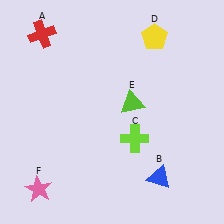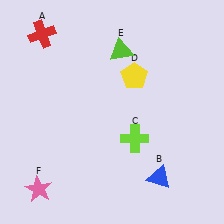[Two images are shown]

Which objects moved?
The objects that moved are: the yellow pentagon (D), the lime triangle (E).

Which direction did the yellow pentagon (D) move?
The yellow pentagon (D) moved down.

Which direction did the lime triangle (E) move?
The lime triangle (E) moved up.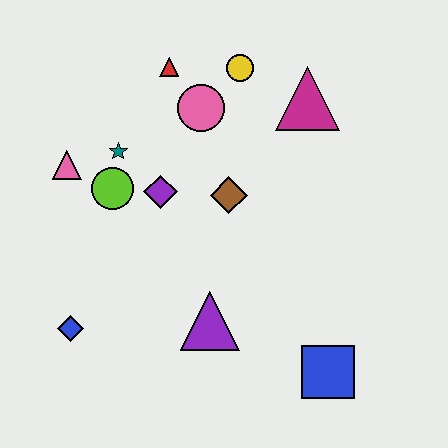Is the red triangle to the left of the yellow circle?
Yes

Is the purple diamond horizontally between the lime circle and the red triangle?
Yes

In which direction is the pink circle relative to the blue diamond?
The pink circle is above the blue diamond.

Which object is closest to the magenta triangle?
The yellow circle is closest to the magenta triangle.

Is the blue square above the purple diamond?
No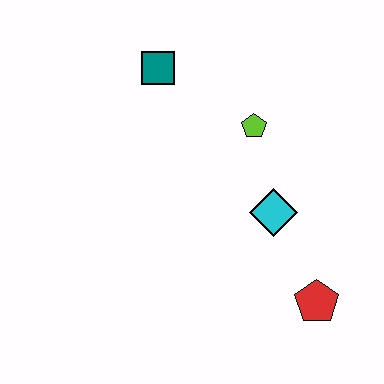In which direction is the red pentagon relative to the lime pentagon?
The red pentagon is below the lime pentagon.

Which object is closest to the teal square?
The lime pentagon is closest to the teal square.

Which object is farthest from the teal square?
The red pentagon is farthest from the teal square.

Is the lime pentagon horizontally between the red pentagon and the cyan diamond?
No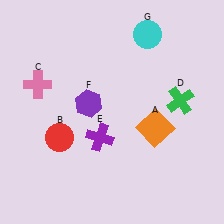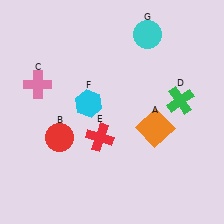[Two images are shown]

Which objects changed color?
E changed from purple to red. F changed from purple to cyan.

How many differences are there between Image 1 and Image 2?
There are 2 differences between the two images.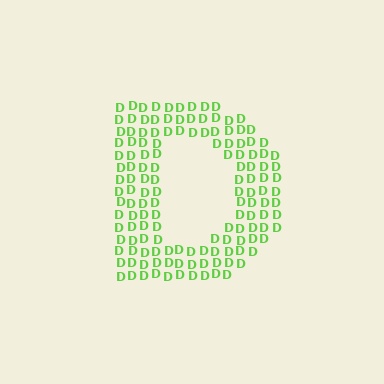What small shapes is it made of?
It is made of small letter D's.